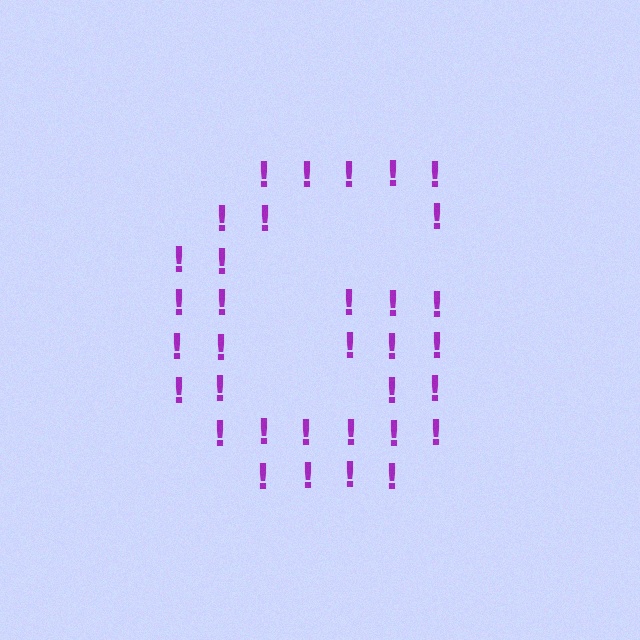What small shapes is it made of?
It is made of small exclamation marks.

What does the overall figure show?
The overall figure shows the letter G.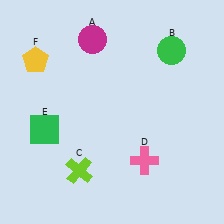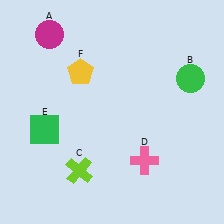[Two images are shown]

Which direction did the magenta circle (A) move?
The magenta circle (A) moved left.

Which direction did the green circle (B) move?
The green circle (B) moved down.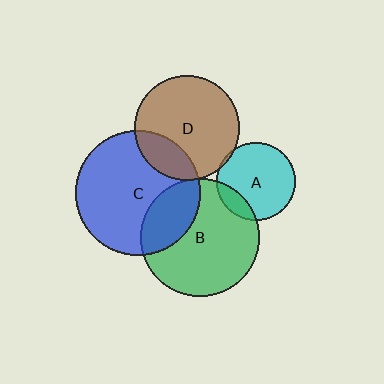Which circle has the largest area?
Circle C (blue).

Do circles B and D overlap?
Yes.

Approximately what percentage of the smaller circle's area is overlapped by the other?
Approximately 5%.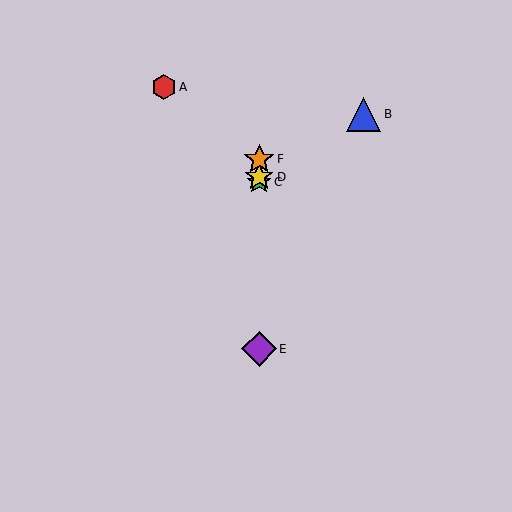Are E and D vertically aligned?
Yes, both are at x≈259.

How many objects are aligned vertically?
4 objects (C, D, E, F) are aligned vertically.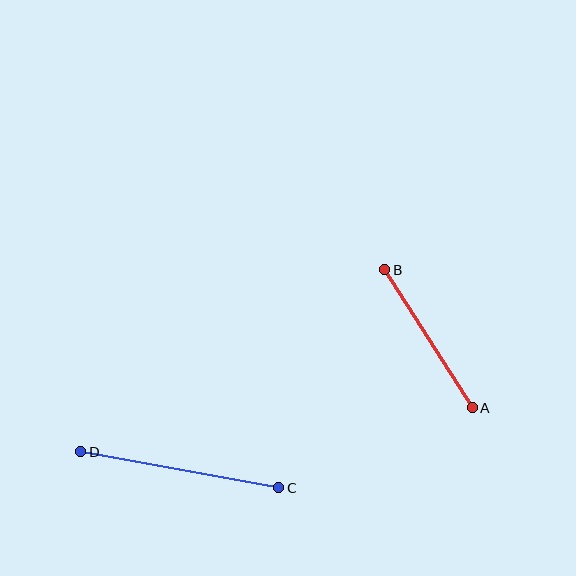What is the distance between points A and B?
The distance is approximately 164 pixels.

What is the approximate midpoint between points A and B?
The midpoint is at approximately (428, 339) pixels.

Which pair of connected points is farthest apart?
Points C and D are farthest apart.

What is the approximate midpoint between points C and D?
The midpoint is at approximately (180, 470) pixels.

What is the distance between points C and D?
The distance is approximately 201 pixels.